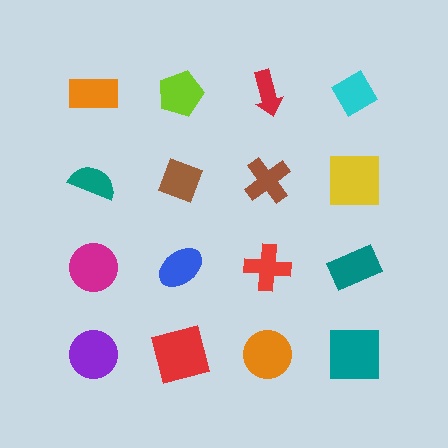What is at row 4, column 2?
A red square.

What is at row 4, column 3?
An orange circle.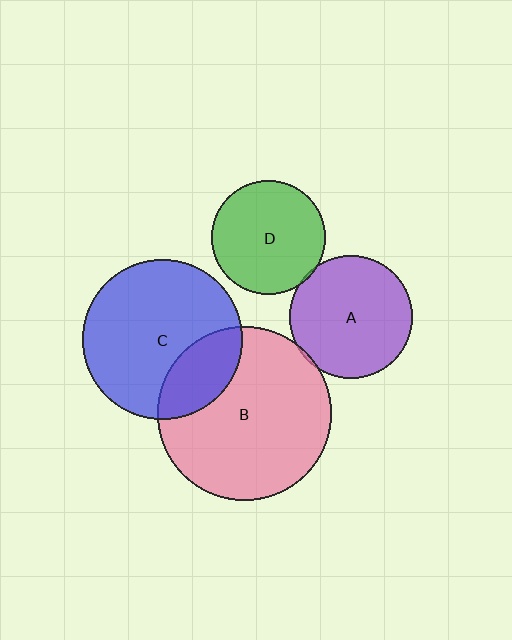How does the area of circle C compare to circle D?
Approximately 2.0 times.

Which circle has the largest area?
Circle B (pink).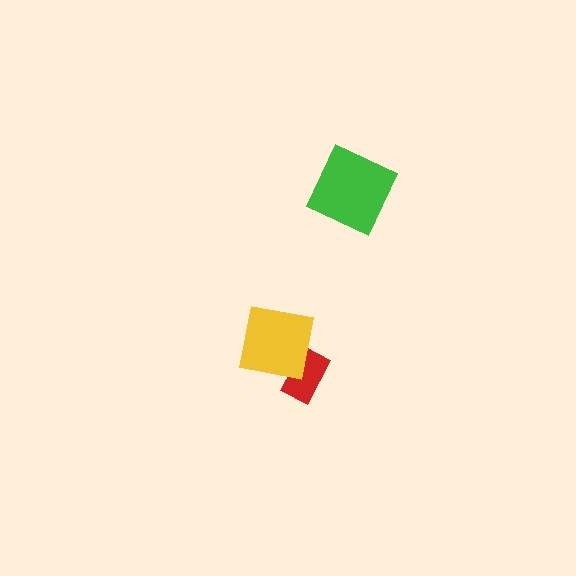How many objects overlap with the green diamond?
0 objects overlap with the green diamond.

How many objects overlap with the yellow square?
1 object overlaps with the yellow square.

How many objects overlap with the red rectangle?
1 object overlaps with the red rectangle.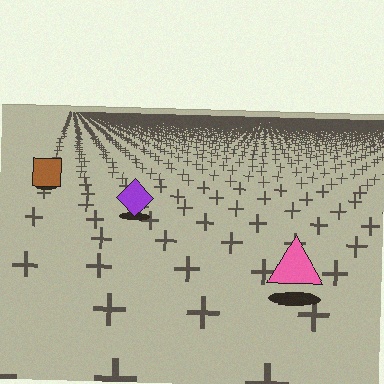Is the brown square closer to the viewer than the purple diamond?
No. The purple diamond is closer — you can tell from the texture gradient: the ground texture is coarser near it.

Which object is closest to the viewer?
The pink triangle is closest. The texture marks near it are larger and more spread out.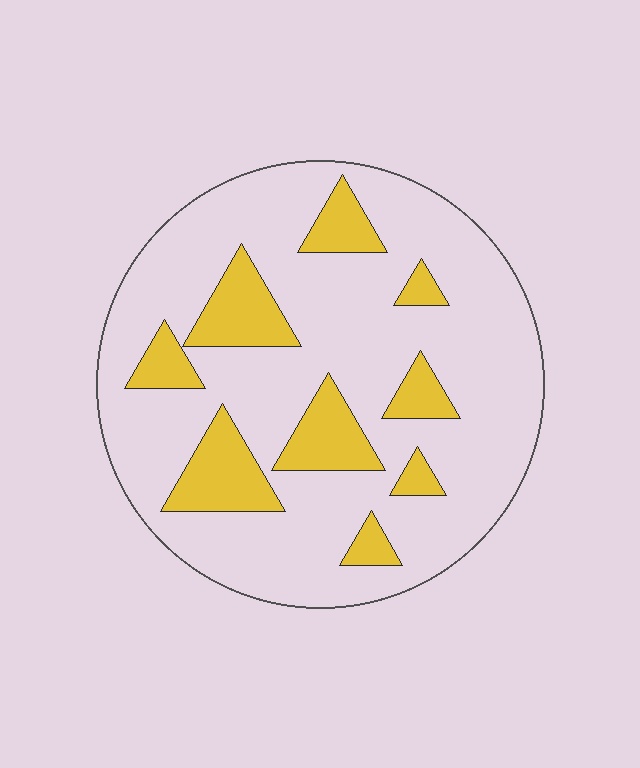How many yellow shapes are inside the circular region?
9.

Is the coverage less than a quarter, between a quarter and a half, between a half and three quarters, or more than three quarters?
Less than a quarter.